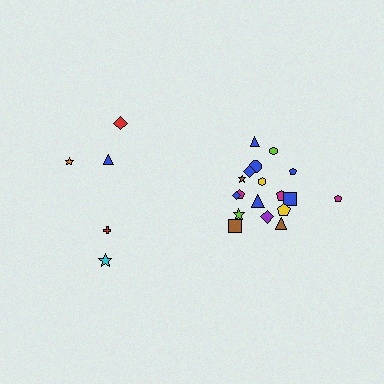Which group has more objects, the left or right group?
The right group.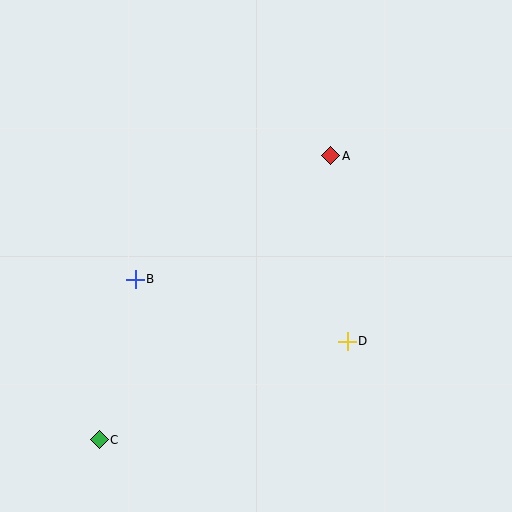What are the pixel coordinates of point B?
Point B is at (135, 279).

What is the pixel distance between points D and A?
The distance between D and A is 187 pixels.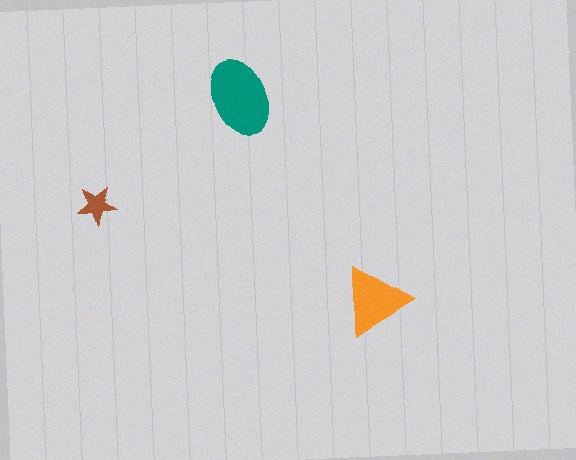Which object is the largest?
The teal ellipse.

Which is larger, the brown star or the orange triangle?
The orange triangle.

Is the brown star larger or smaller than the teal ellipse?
Smaller.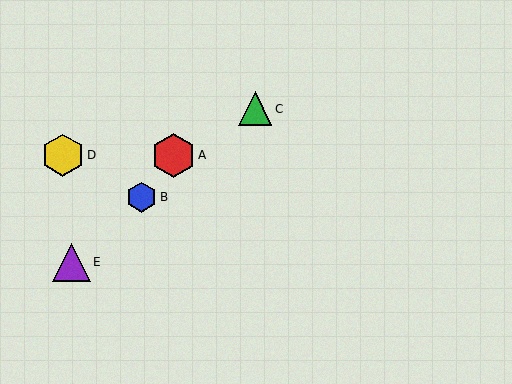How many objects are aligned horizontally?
2 objects (A, D) are aligned horizontally.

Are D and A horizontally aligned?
Yes, both are at y≈155.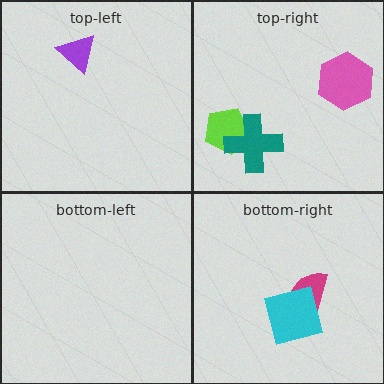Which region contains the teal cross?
The top-right region.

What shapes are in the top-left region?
The purple triangle.